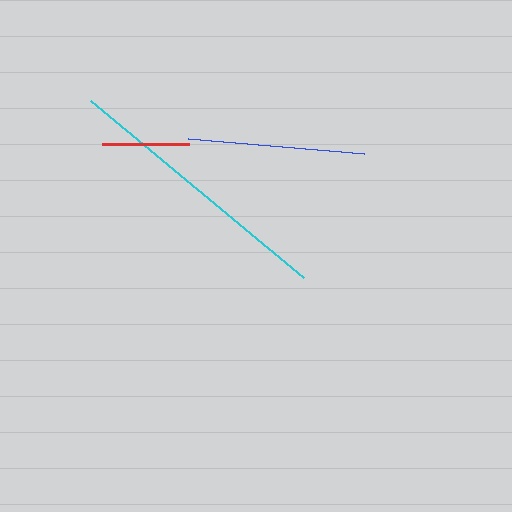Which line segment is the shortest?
The red line is the shortest at approximately 87 pixels.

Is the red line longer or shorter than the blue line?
The blue line is longer than the red line.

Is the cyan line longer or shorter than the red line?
The cyan line is longer than the red line.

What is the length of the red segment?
The red segment is approximately 87 pixels long.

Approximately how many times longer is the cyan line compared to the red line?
The cyan line is approximately 3.2 times the length of the red line.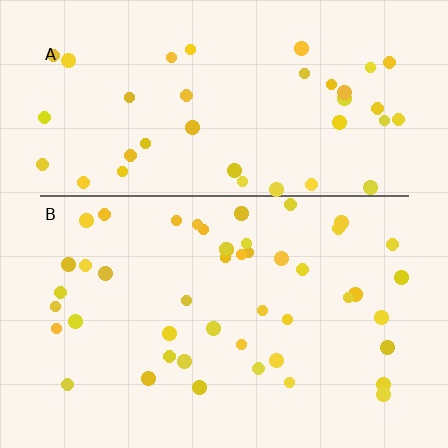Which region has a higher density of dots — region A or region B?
B (the bottom).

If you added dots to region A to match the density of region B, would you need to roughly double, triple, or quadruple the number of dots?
Approximately double.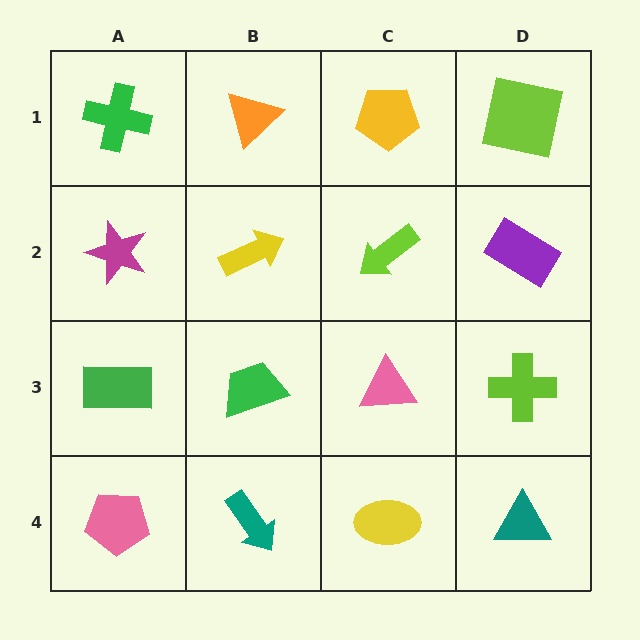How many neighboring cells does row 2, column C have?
4.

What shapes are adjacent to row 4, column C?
A pink triangle (row 3, column C), a teal arrow (row 4, column B), a teal triangle (row 4, column D).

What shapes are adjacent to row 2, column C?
A yellow pentagon (row 1, column C), a pink triangle (row 3, column C), a yellow arrow (row 2, column B), a purple rectangle (row 2, column D).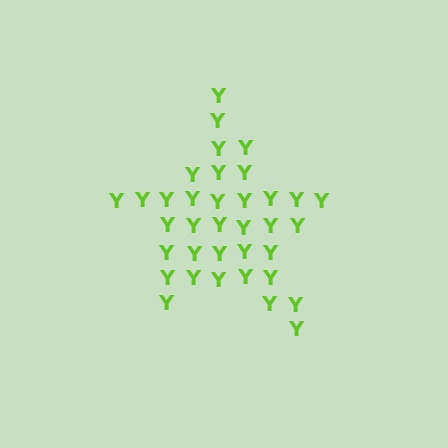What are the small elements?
The small elements are letter Y's.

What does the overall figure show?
The overall figure shows a star.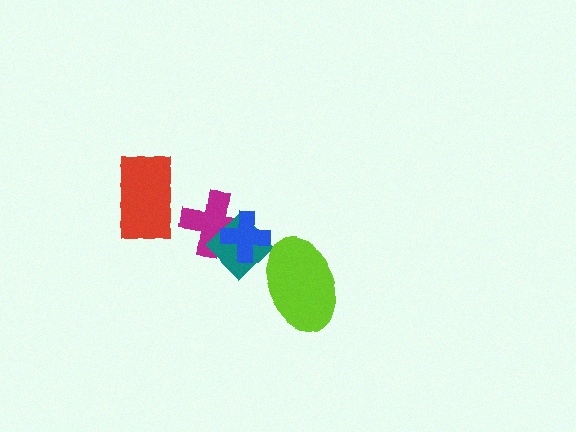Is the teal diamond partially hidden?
Yes, it is partially covered by another shape.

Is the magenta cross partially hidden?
Yes, it is partially covered by another shape.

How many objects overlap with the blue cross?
2 objects overlap with the blue cross.